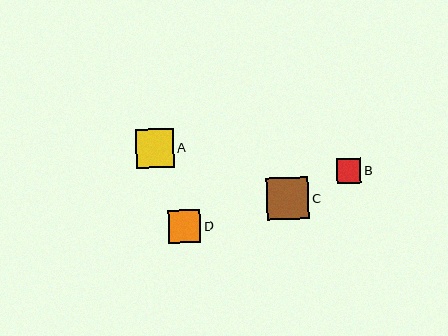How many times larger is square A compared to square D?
Square A is approximately 1.2 times the size of square D.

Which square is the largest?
Square C is the largest with a size of approximately 43 pixels.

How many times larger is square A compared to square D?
Square A is approximately 1.2 times the size of square D.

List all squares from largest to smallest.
From largest to smallest: C, A, D, B.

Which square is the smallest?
Square B is the smallest with a size of approximately 24 pixels.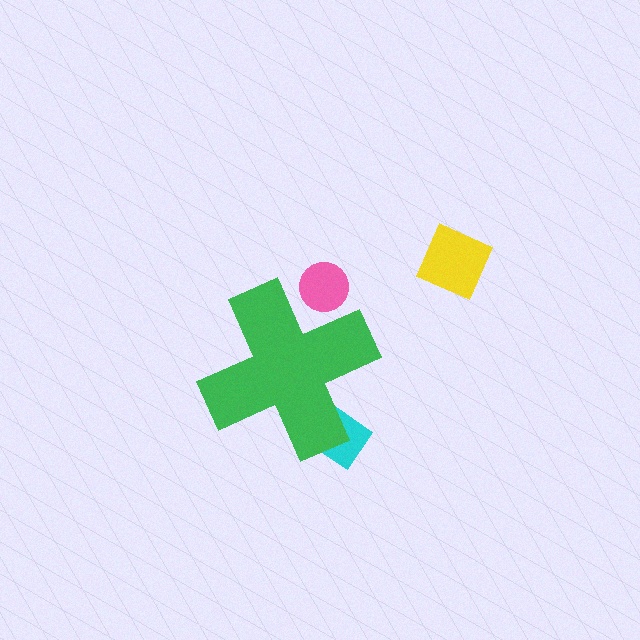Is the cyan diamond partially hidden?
Yes, the cyan diamond is partially hidden behind the green cross.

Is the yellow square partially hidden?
No, the yellow square is fully visible.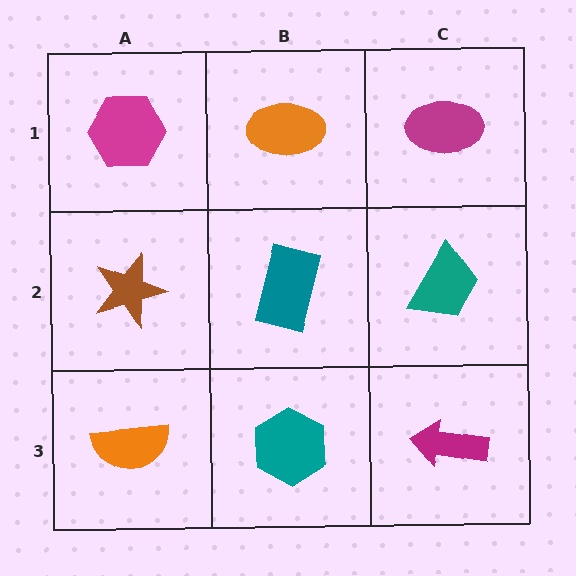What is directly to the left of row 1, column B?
A magenta hexagon.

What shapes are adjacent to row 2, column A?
A magenta hexagon (row 1, column A), an orange semicircle (row 3, column A), a teal rectangle (row 2, column B).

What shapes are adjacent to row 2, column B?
An orange ellipse (row 1, column B), a teal hexagon (row 3, column B), a brown star (row 2, column A), a teal trapezoid (row 2, column C).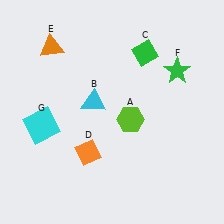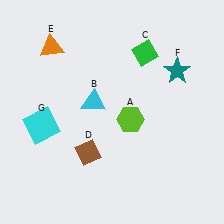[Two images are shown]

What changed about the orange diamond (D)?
In Image 1, D is orange. In Image 2, it changed to brown.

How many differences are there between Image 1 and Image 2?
There are 2 differences between the two images.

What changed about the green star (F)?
In Image 1, F is green. In Image 2, it changed to teal.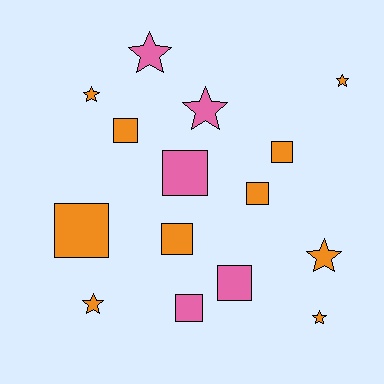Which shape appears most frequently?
Square, with 8 objects.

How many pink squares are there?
There are 3 pink squares.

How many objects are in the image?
There are 15 objects.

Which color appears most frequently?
Orange, with 10 objects.